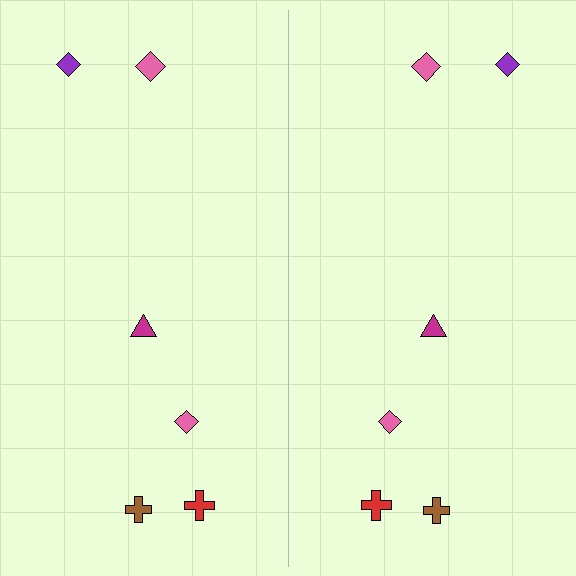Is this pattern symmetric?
Yes, this pattern has bilateral (reflection) symmetry.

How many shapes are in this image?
There are 12 shapes in this image.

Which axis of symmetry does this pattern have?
The pattern has a vertical axis of symmetry running through the center of the image.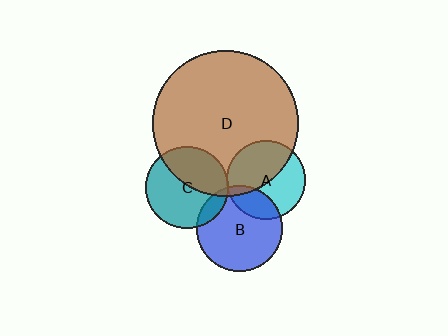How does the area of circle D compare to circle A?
Approximately 3.4 times.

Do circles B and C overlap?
Yes.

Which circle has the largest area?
Circle D (brown).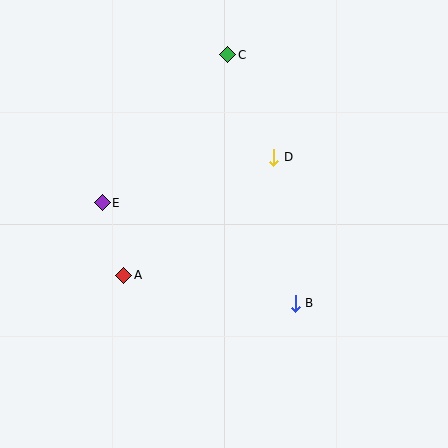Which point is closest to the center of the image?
Point D at (274, 157) is closest to the center.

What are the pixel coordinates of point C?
Point C is at (228, 55).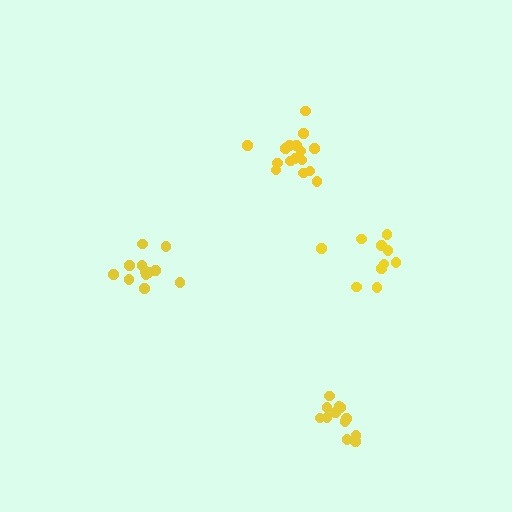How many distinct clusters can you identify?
There are 4 distinct clusters.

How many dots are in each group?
Group 1: 12 dots, Group 2: 16 dots, Group 3: 12 dots, Group 4: 10 dots (50 total).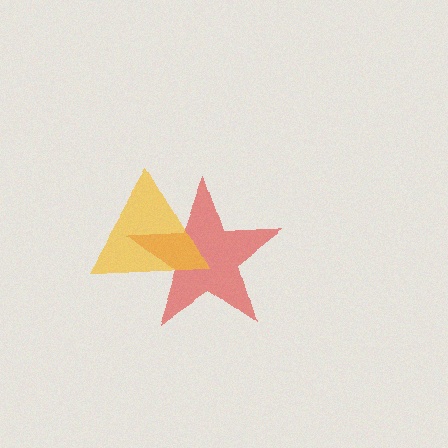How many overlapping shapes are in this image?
There are 2 overlapping shapes in the image.